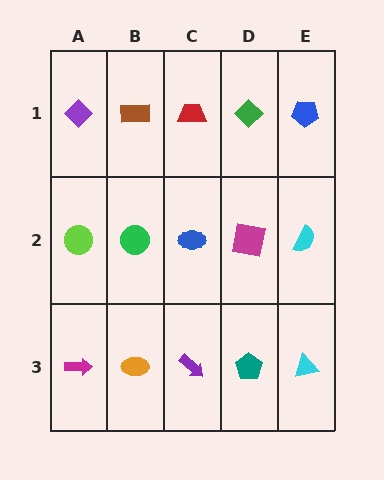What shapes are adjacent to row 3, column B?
A green circle (row 2, column B), a magenta arrow (row 3, column A), a purple arrow (row 3, column C).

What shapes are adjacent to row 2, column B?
A brown rectangle (row 1, column B), an orange ellipse (row 3, column B), a lime circle (row 2, column A), a blue ellipse (row 2, column C).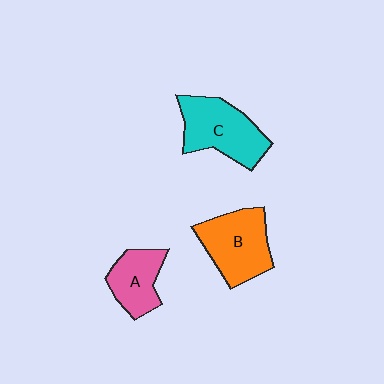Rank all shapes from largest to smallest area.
From largest to smallest: C (cyan), B (orange), A (pink).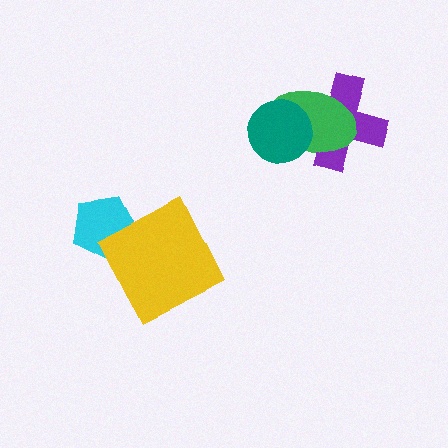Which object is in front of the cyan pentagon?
The yellow square is in front of the cyan pentagon.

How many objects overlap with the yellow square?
1 object overlaps with the yellow square.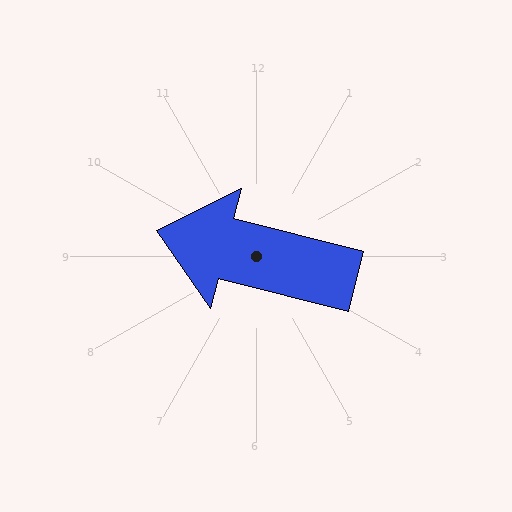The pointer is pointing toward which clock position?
Roughly 9 o'clock.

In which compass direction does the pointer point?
West.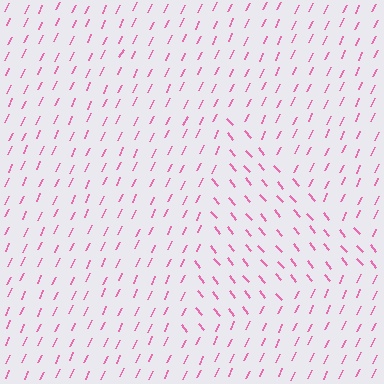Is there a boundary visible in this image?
Yes, there is a texture boundary formed by a change in line orientation.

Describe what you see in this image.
The image is filled with small pink line segments. A triangle region in the image has lines oriented differently from the surrounding lines, creating a visible texture boundary.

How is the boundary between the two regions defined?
The boundary is defined purely by a change in line orientation (approximately 66 degrees difference). All lines are the same color and thickness.